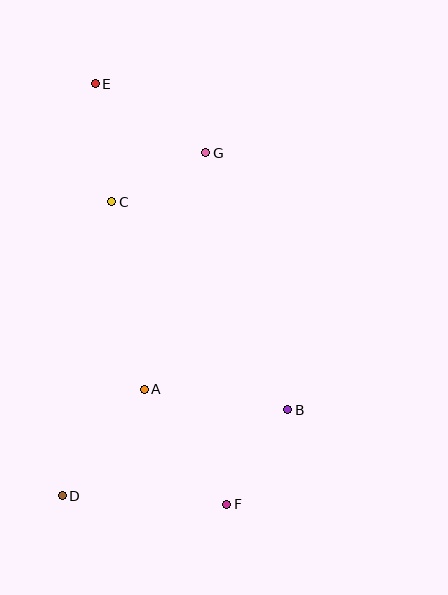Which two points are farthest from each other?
Points E and F are farthest from each other.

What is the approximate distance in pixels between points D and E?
The distance between D and E is approximately 413 pixels.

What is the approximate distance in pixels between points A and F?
The distance between A and F is approximately 141 pixels.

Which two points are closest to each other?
Points C and G are closest to each other.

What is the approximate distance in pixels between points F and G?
The distance between F and G is approximately 352 pixels.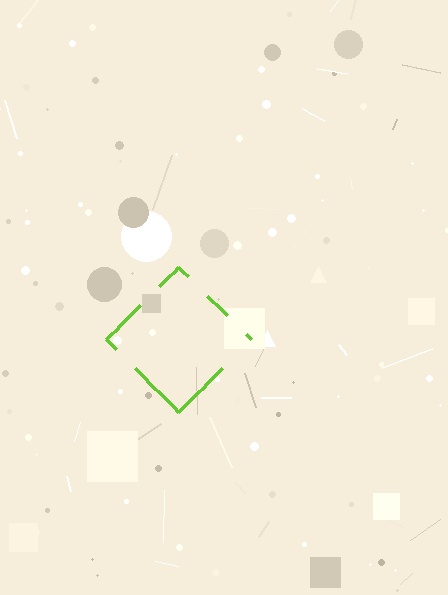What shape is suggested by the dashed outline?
The dashed outline suggests a diamond.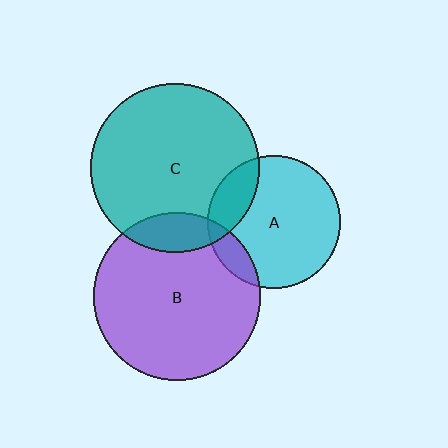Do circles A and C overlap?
Yes.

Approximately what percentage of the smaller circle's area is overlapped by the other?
Approximately 20%.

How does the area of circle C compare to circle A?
Approximately 1.6 times.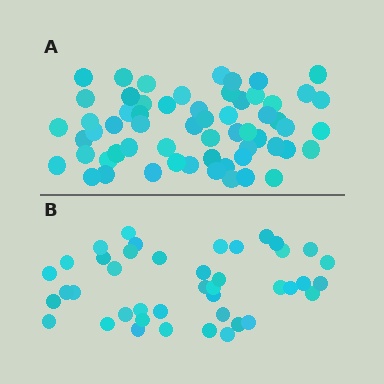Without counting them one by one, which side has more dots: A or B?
Region A (the top region) has more dots.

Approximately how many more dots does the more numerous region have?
Region A has approximately 20 more dots than region B.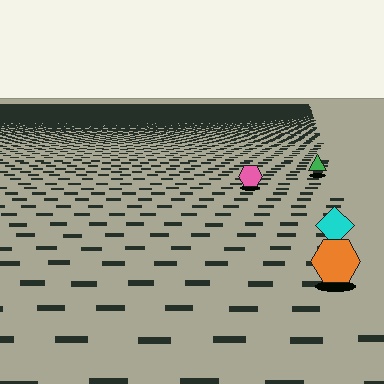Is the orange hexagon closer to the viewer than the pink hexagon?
Yes. The orange hexagon is closer — you can tell from the texture gradient: the ground texture is coarser near it.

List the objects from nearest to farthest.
From nearest to farthest: the orange hexagon, the cyan diamond, the pink hexagon, the green triangle.